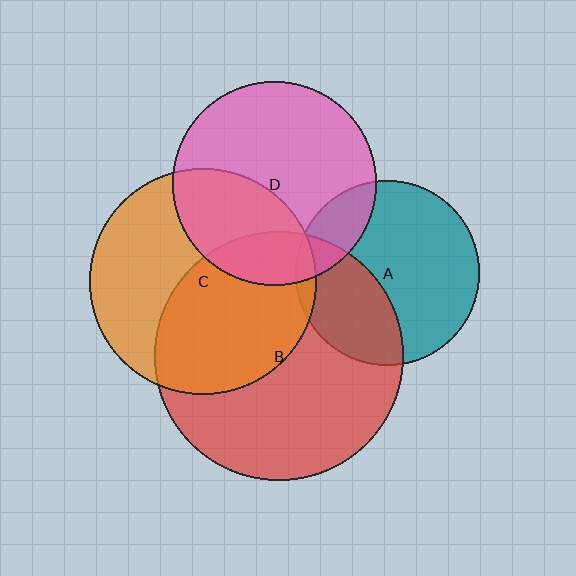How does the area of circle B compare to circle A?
Approximately 1.8 times.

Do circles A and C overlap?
Yes.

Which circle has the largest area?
Circle B (red).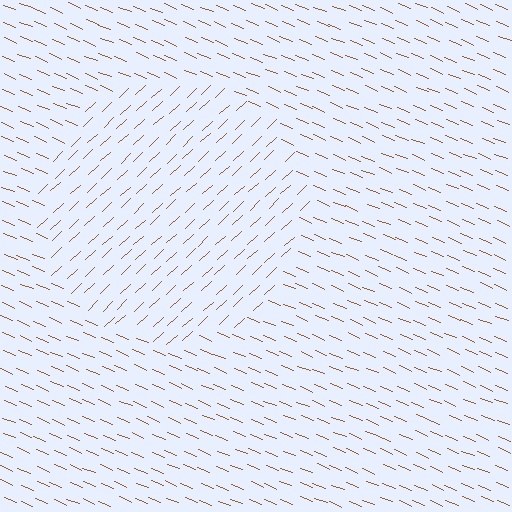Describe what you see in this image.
The image is filled with small brown line segments. A circle region in the image has lines oriented differently from the surrounding lines, creating a visible texture boundary.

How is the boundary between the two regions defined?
The boundary is defined purely by a change in line orientation (approximately 65 degrees difference). All lines are the same color and thickness.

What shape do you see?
I see a circle.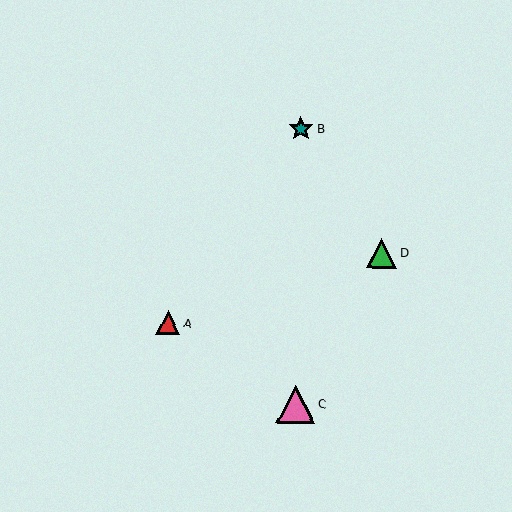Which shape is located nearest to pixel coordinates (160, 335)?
The red triangle (labeled A) at (168, 323) is nearest to that location.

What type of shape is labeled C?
Shape C is a pink triangle.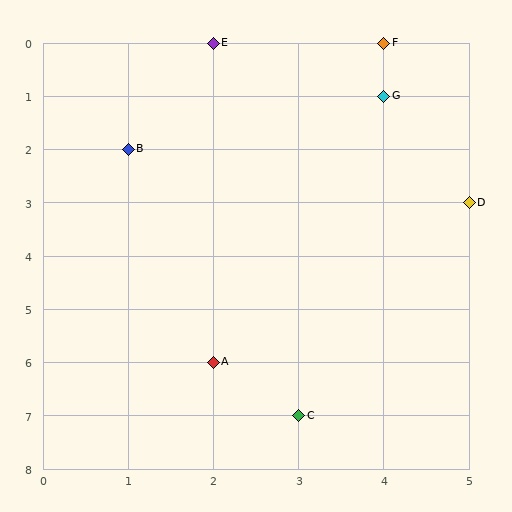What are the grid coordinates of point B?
Point B is at grid coordinates (1, 2).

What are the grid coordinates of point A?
Point A is at grid coordinates (2, 6).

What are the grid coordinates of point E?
Point E is at grid coordinates (2, 0).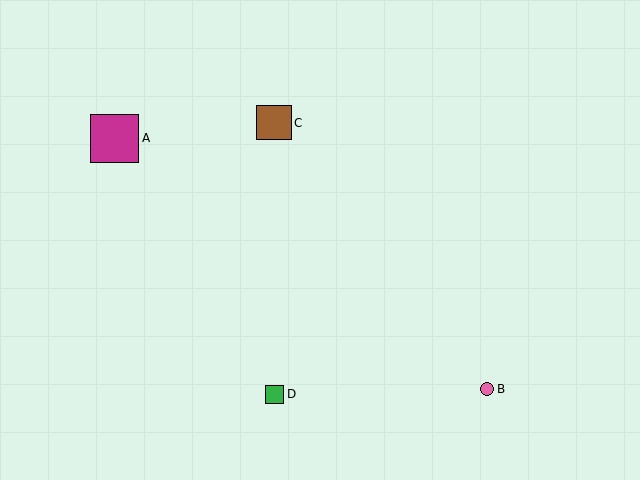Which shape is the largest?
The magenta square (labeled A) is the largest.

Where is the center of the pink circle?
The center of the pink circle is at (487, 389).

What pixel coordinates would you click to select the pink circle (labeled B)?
Click at (487, 389) to select the pink circle B.